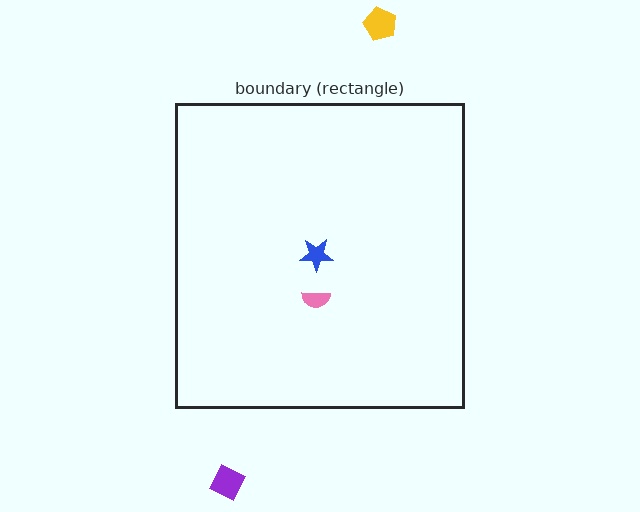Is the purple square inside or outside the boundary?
Outside.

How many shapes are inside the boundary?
2 inside, 2 outside.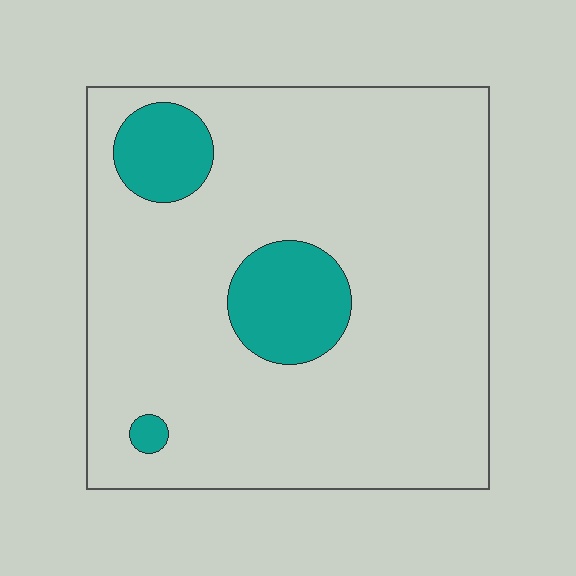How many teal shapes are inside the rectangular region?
3.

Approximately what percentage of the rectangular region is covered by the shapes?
Approximately 15%.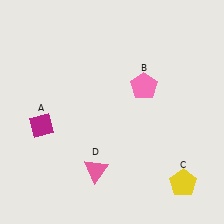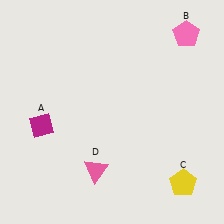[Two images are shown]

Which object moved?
The pink pentagon (B) moved up.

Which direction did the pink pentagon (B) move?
The pink pentagon (B) moved up.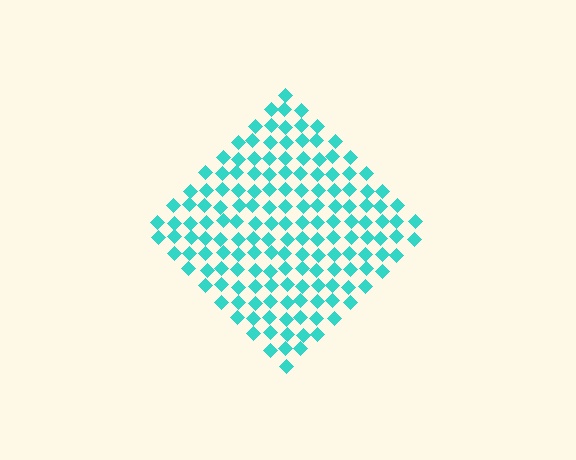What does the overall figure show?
The overall figure shows a diamond.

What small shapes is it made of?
It is made of small diamonds.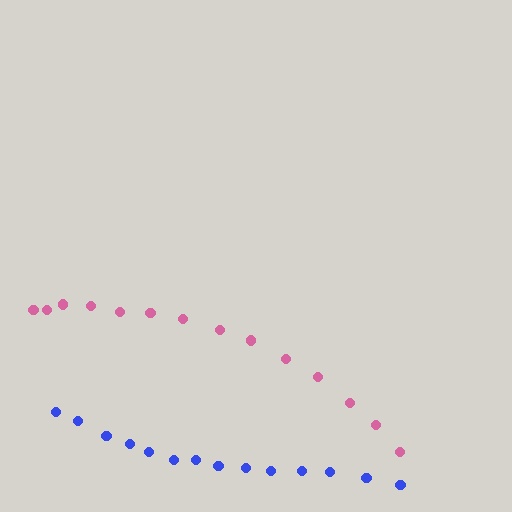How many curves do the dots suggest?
There are 2 distinct paths.